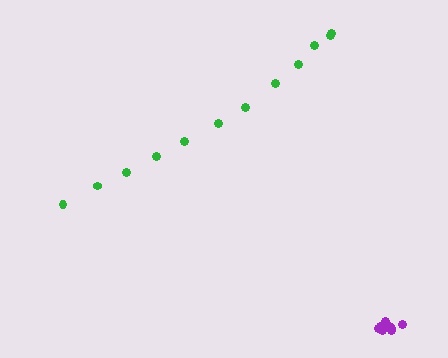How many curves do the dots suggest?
There are 2 distinct paths.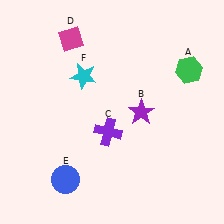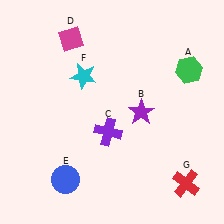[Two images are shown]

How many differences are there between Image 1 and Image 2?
There is 1 difference between the two images.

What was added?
A red cross (G) was added in Image 2.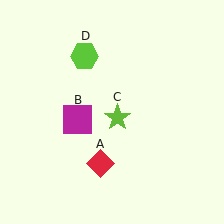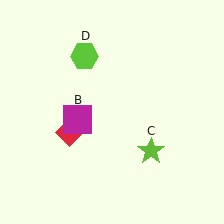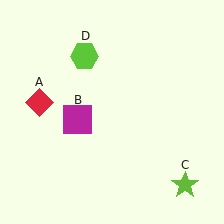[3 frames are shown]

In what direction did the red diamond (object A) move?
The red diamond (object A) moved up and to the left.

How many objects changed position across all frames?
2 objects changed position: red diamond (object A), lime star (object C).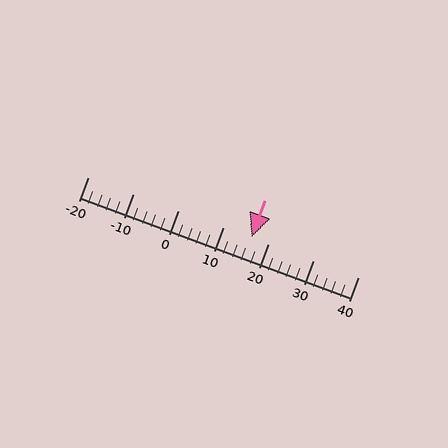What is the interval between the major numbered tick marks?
The major tick marks are spaced 10 units apart.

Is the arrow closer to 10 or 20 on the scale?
The arrow is closer to 20.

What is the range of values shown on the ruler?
The ruler shows values from -20 to 40.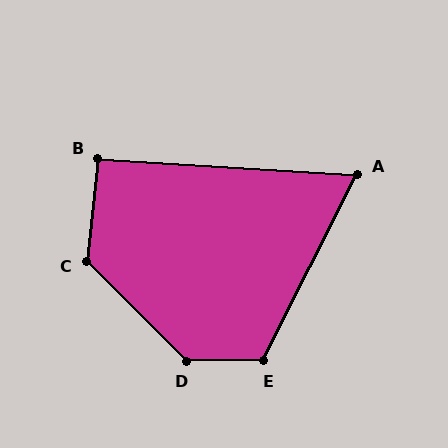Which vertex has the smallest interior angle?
A, at approximately 67 degrees.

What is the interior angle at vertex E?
Approximately 117 degrees (obtuse).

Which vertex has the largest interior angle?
D, at approximately 135 degrees.